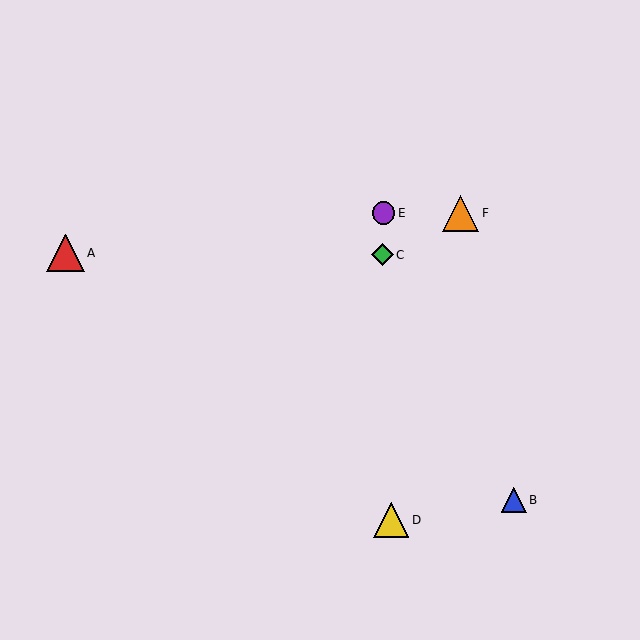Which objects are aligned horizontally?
Objects E, F are aligned horizontally.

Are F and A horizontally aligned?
No, F is at y≈213 and A is at y≈253.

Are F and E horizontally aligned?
Yes, both are at y≈213.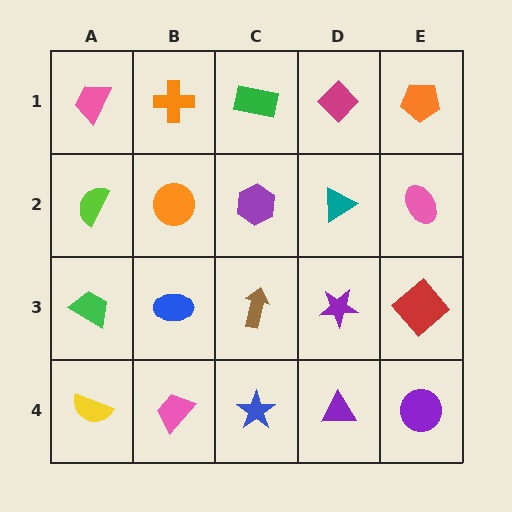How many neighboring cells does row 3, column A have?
3.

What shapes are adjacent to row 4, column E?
A red diamond (row 3, column E), a purple triangle (row 4, column D).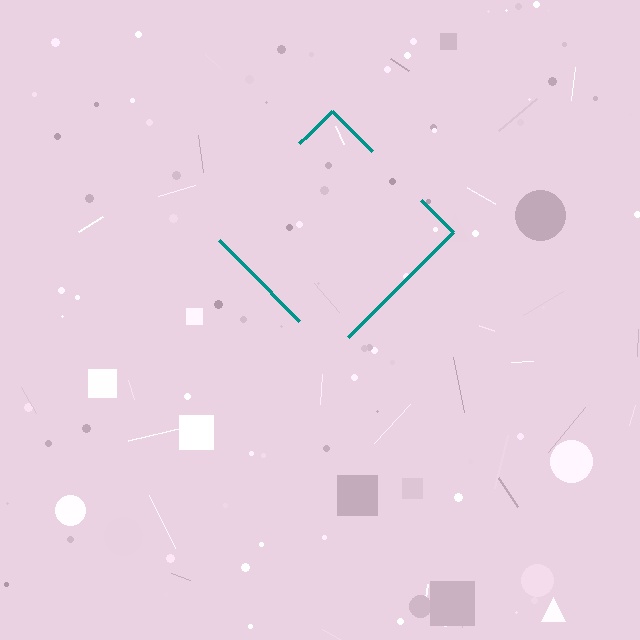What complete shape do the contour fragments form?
The contour fragments form a diamond.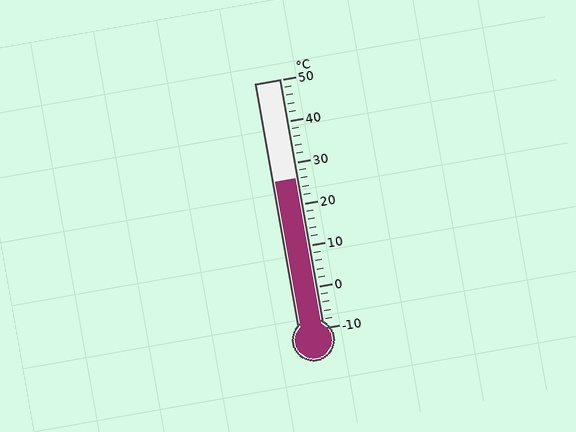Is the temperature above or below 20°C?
The temperature is above 20°C.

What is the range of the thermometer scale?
The thermometer scale ranges from -10°C to 50°C.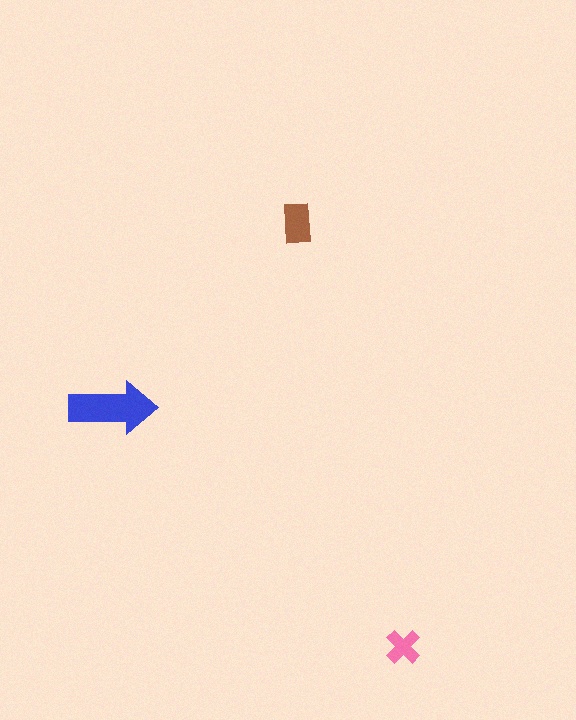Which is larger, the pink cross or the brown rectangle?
The brown rectangle.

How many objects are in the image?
There are 3 objects in the image.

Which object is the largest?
The blue arrow.